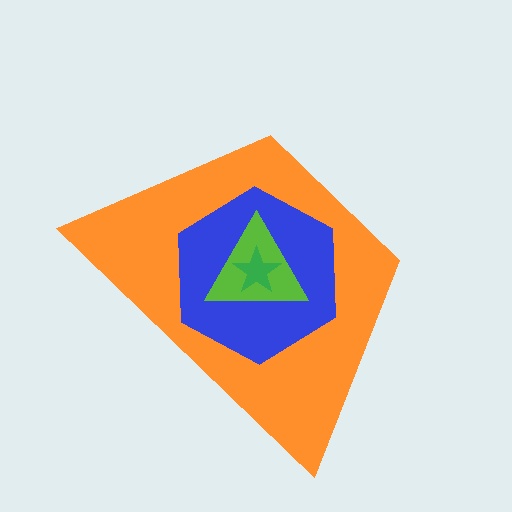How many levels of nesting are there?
4.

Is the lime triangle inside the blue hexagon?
Yes.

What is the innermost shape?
The green star.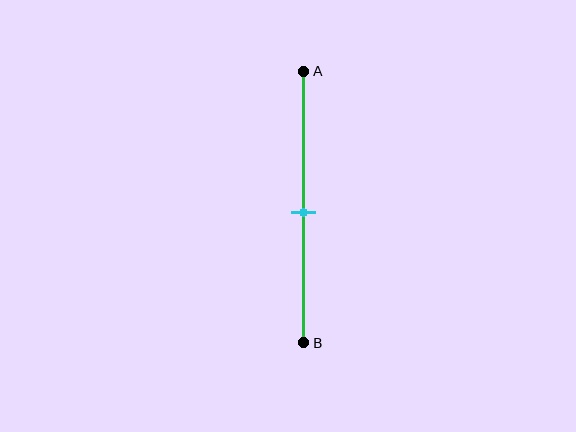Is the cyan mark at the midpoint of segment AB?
Yes, the mark is approximately at the midpoint.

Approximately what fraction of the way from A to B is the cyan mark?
The cyan mark is approximately 50% of the way from A to B.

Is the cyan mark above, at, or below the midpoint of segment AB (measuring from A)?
The cyan mark is approximately at the midpoint of segment AB.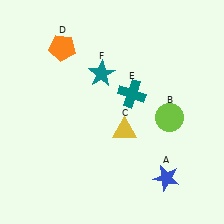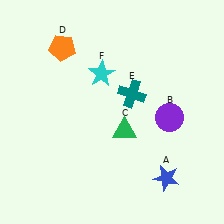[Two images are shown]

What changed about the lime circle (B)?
In Image 1, B is lime. In Image 2, it changed to purple.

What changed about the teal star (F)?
In Image 1, F is teal. In Image 2, it changed to cyan.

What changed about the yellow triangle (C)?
In Image 1, C is yellow. In Image 2, it changed to green.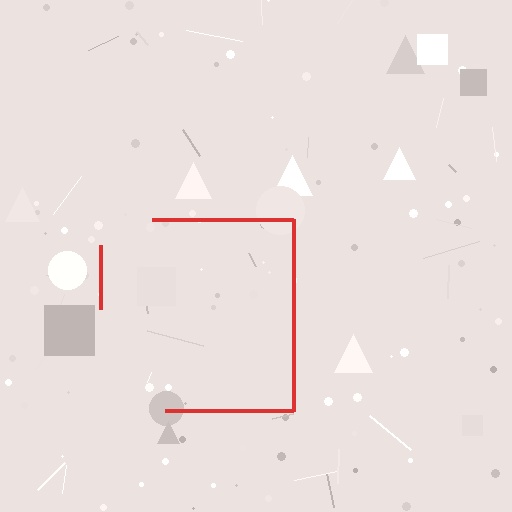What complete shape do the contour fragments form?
The contour fragments form a square.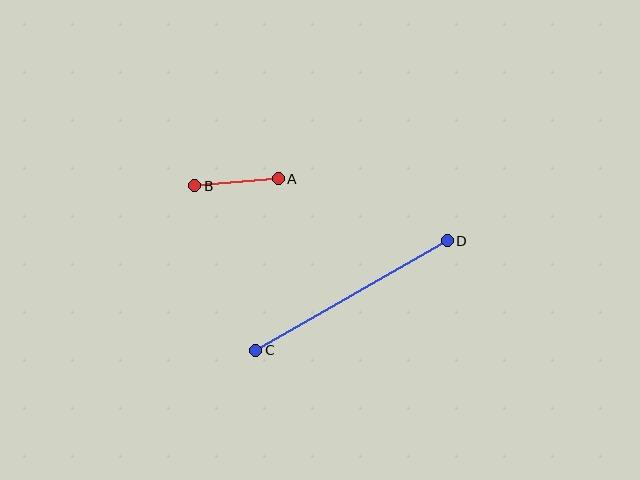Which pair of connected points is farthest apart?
Points C and D are farthest apart.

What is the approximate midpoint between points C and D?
The midpoint is at approximately (352, 296) pixels.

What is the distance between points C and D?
The distance is approximately 220 pixels.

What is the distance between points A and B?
The distance is approximately 84 pixels.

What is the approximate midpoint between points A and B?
The midpoint is at approximately (236, 182) pixels.